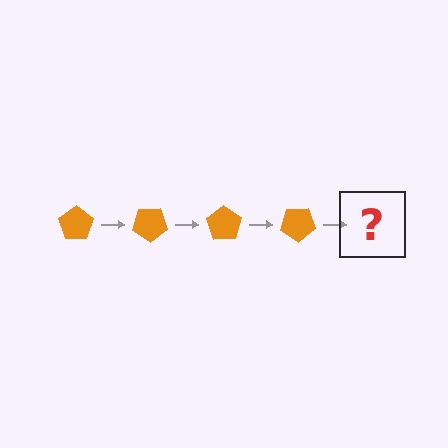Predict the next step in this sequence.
The next step is an orange pentagon rotated 140 degrees.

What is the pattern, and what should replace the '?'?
The pattern is that the pentagon rotates 35 degrees each step. The '?' should be an orange pentagon rotated 140 degrees.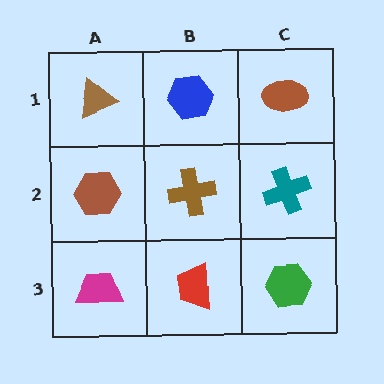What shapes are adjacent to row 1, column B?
A brown cross (row 2, column B), a brown triangle (row 1, column A), a brown ellipse (row 1, column C).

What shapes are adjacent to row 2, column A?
A brown triangle (row 1, column A), a magenta trapezoid (row 3, column A), a brown cross (row 2, column B).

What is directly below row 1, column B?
A brown cross.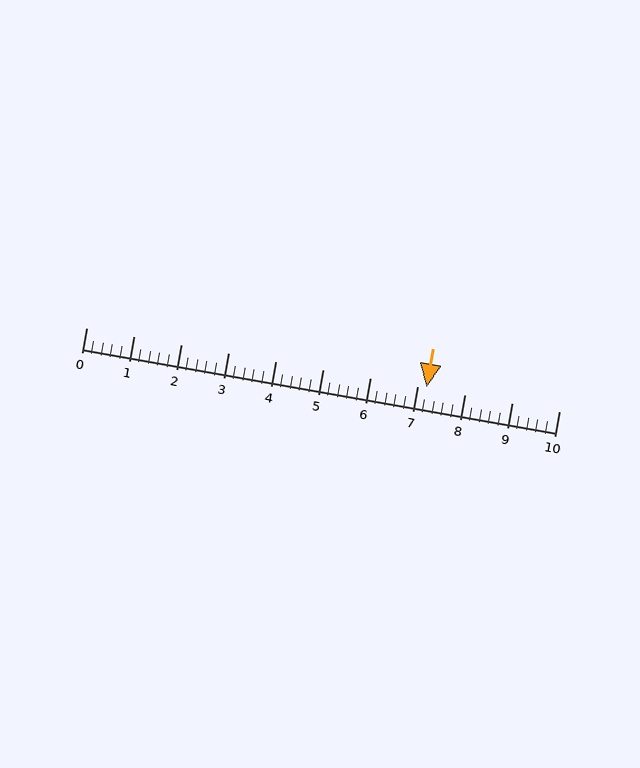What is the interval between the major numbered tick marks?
The major tick marks are spaced 1 units apart.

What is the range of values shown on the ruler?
The ruler shows values from 0 to 10.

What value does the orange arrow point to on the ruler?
The orange arrow points to approximately 7.2.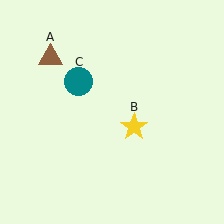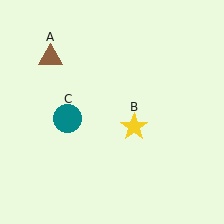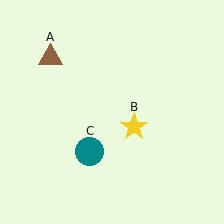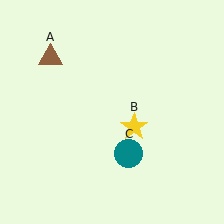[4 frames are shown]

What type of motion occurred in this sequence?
The teal circle (object C) rotated counterclockwise around the center of the scene.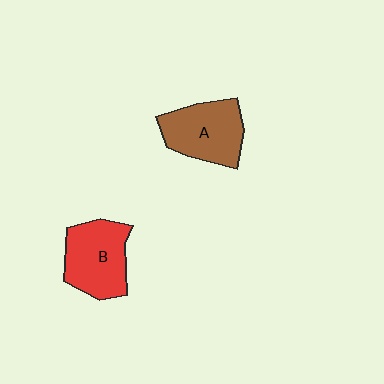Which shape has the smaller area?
Shape A (brown).